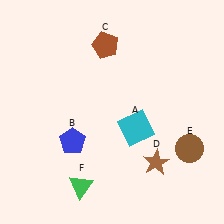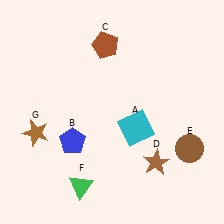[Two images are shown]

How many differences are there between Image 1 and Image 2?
There is 1 difference between the two images.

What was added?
A brown star (G) was added in Image 2.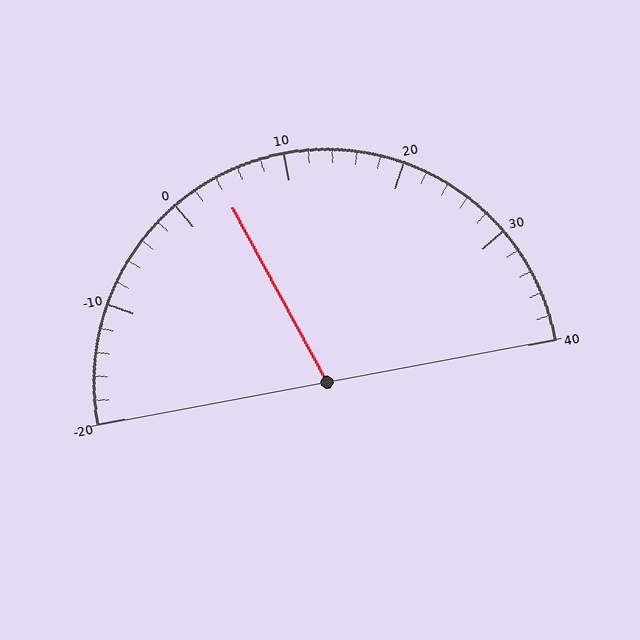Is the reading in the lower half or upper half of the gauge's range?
The reading is in the lower half of the range (-20 to 40).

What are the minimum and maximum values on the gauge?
The gauge ranges from -20 to 40.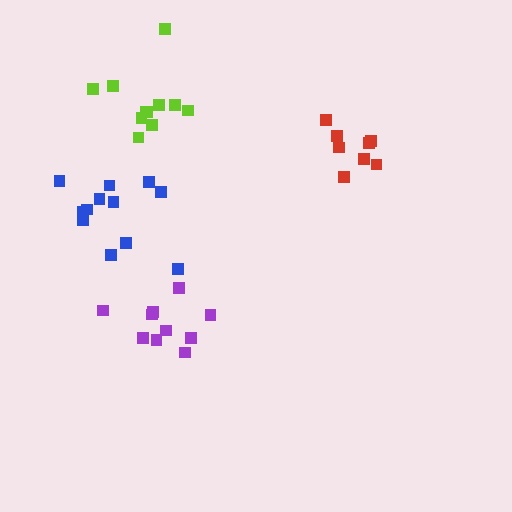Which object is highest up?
The lime cluster is topmost.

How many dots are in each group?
Group 1: 10 dots, Group 2: 11 dots, Group 3: 8 dots, Group 4: 12 dots (41 total).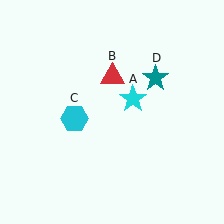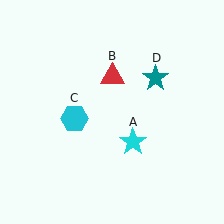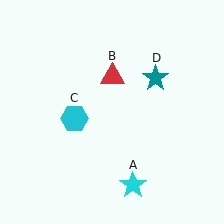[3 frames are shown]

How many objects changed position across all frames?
1 object changed position: cyan star (object A).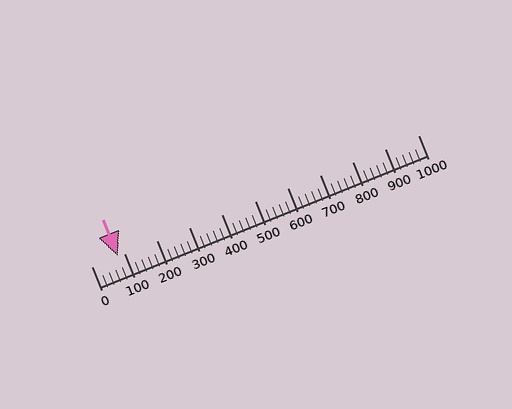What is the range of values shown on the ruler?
The ruler shows values from 0 to 1000.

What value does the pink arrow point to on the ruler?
The pink arrow points to approximately 81.